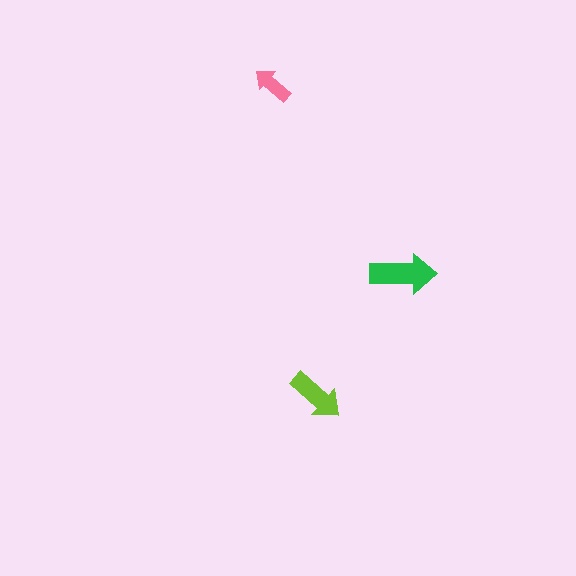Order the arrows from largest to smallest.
the green one, the lime one, the pink one.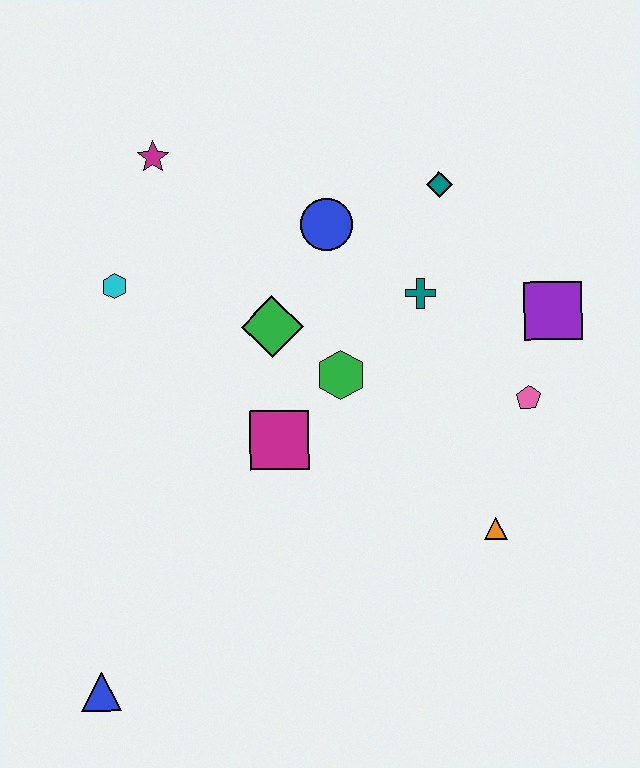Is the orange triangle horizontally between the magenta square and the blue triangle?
No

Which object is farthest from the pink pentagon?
The blue triangle is farthest from the pink pentagon.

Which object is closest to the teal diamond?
The teal cross is closest to the teal diamond.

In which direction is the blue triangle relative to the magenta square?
The blue triangle is below the magenta square.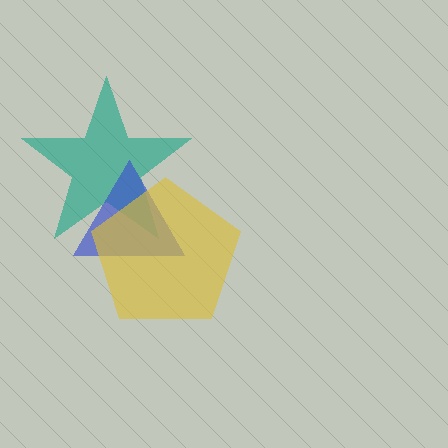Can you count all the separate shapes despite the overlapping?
Yes, there are 3 separate shapes.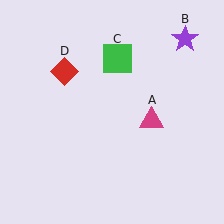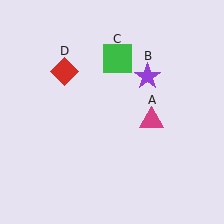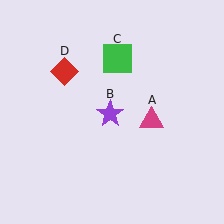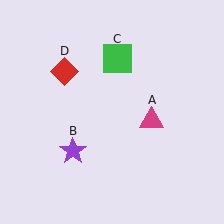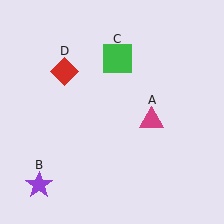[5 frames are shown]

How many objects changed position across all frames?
1 object changed position: purple star (object B).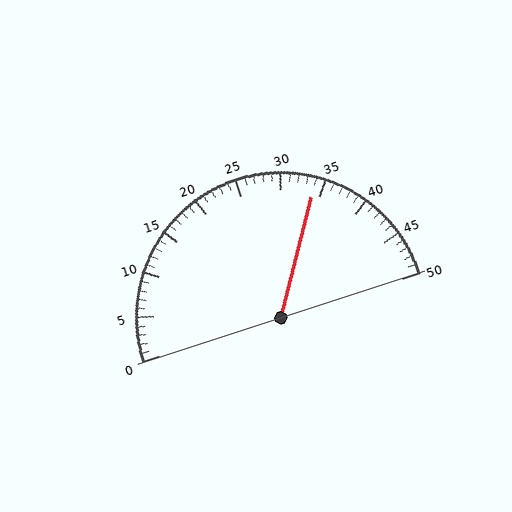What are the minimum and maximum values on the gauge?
The gauge ranges from 0 to 50.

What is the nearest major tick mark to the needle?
The nearest major tick mark is 35.